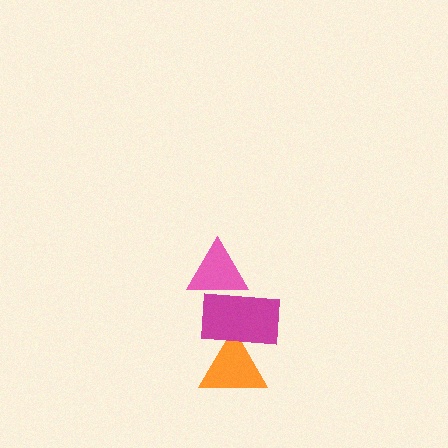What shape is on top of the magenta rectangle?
The pink triangle is on top of the magenta rectangle.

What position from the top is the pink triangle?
The pink triangle is 1st from the top.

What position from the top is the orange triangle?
The orange triangle is 3rd from the top.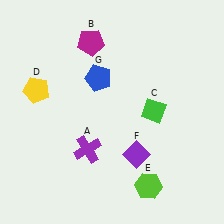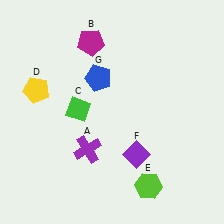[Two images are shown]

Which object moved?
The green diamond (C) moved left.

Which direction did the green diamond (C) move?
The green diamond (C) moved left.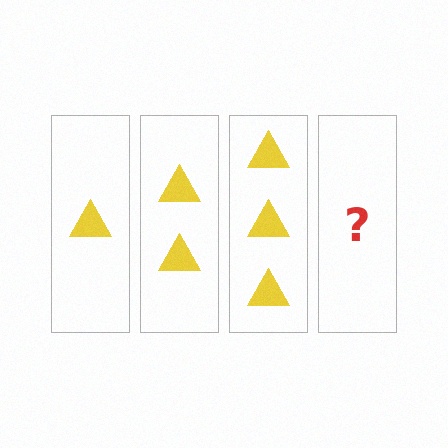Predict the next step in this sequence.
The next step is 4 triangles.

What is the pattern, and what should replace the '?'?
The pattern is that each step adds one more triangle. The '?' should be 4 triangles.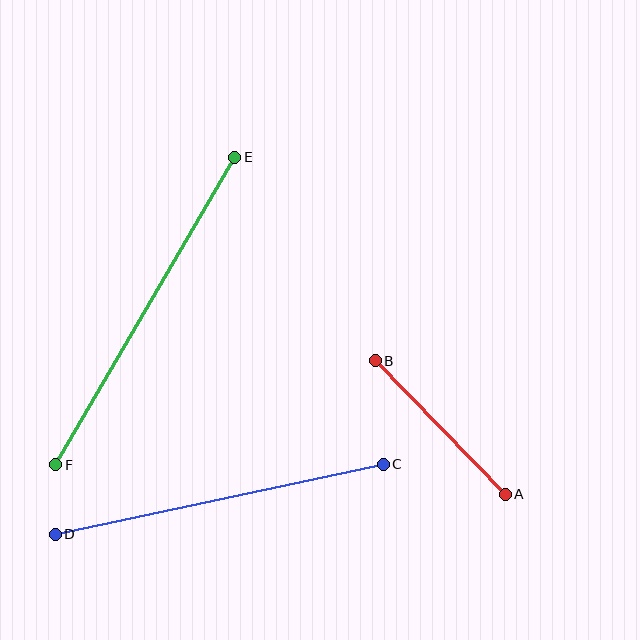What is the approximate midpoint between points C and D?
The midpoint is at approximately (219, 499) pixels.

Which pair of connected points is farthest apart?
Points E and F are farthest apart.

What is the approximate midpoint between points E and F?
The midpoint is at approximately (145, 311) pixels.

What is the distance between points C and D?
The distance is approximately 335 pixels.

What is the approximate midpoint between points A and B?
The midpoint is at approximately (440, 427) pixels.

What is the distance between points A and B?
The distance is approximately 186 pixels.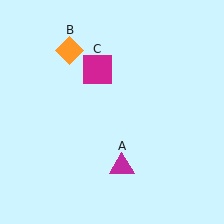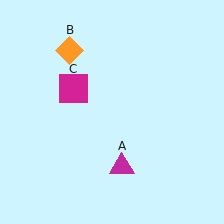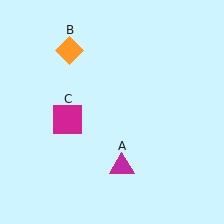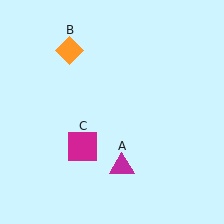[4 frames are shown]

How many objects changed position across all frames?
1 object changed position: magenta square (object C).